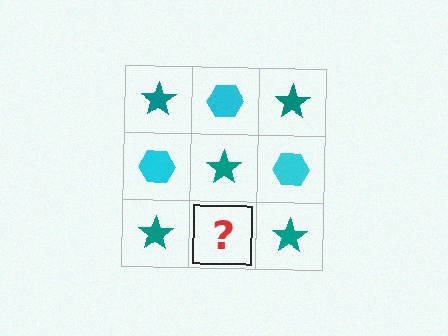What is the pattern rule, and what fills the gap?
The rule is that it alternates teal star and cyan hexagon in a checkerboard pattern. The gap should be filled with a cyan hexagon.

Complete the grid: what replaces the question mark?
The question mark should be replaced with a cyan hexagon.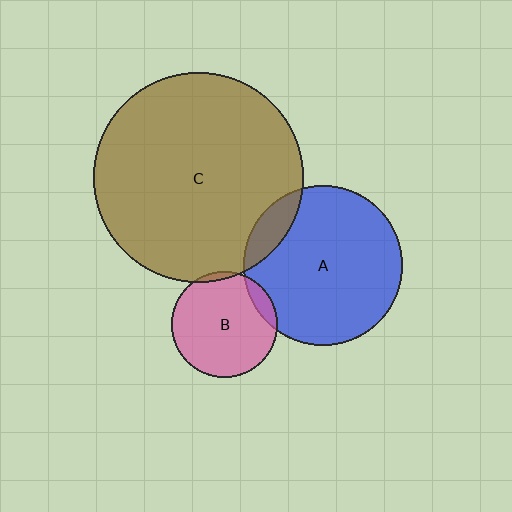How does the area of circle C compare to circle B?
Approximately 3.9 times.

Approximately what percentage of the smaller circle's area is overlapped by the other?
Approximately 10%.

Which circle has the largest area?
Circle C (brown).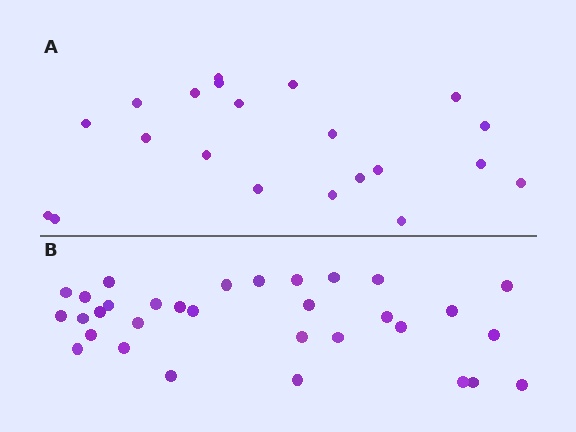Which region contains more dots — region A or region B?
Region B (the bottom region) has more dots.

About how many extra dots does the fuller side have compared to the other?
Region B has roughly 12 or so more dots than region A.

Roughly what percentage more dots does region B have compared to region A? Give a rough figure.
About 50% more.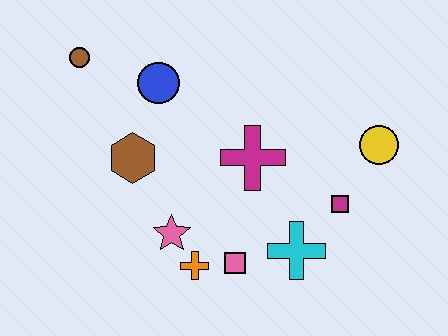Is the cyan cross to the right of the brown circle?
Yes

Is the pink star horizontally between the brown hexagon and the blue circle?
No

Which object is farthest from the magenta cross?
The brown circle is farthest from the magenta cross.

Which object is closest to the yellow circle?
The magenta square is closest to the yellow circle.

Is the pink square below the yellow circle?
Yes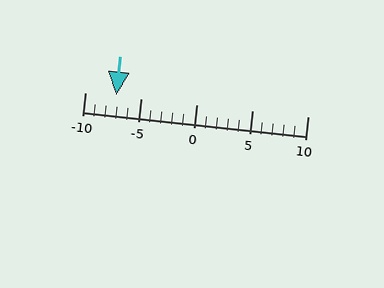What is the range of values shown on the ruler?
The ruler shows values from -10 to 10.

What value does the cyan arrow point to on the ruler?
The cyan arrow points to approximately -7.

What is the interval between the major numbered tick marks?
The major tick marks are spaced 5 units apart.